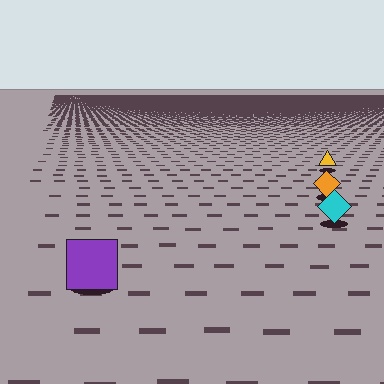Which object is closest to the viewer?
The purple square is closest. The texture marks near it are larger and more spread out.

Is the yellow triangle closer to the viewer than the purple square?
No. The purple square is closer — you can tell from the texture gradient: the ground texture is coarser near it.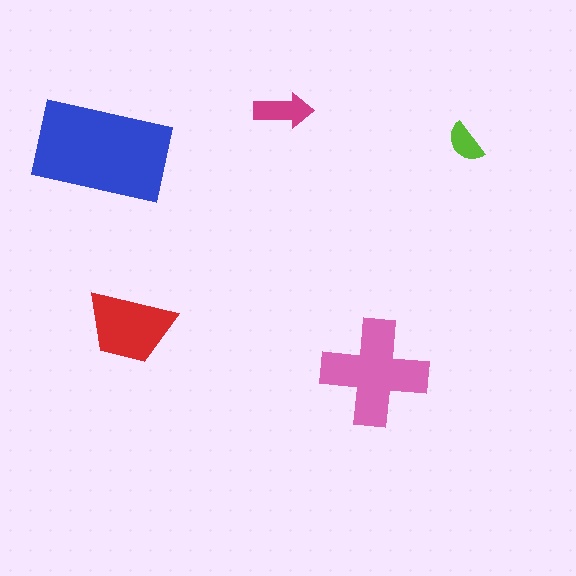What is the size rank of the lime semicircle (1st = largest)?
5th.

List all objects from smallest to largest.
The lime semicircle, the magenta arrow, the red trapezoid, the pink cross, the blue rectangle.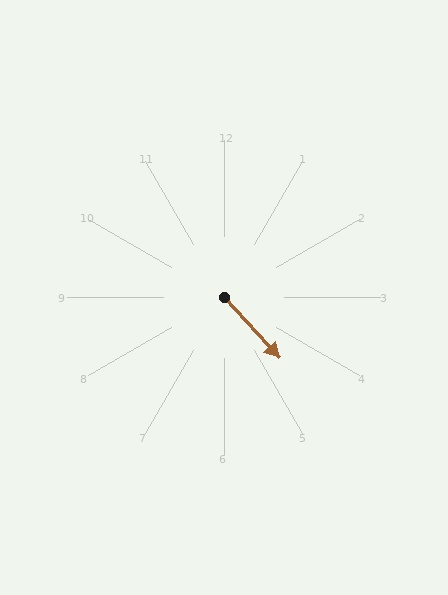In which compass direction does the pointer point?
Southeast.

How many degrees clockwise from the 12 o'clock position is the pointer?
Approximately 137 degrees.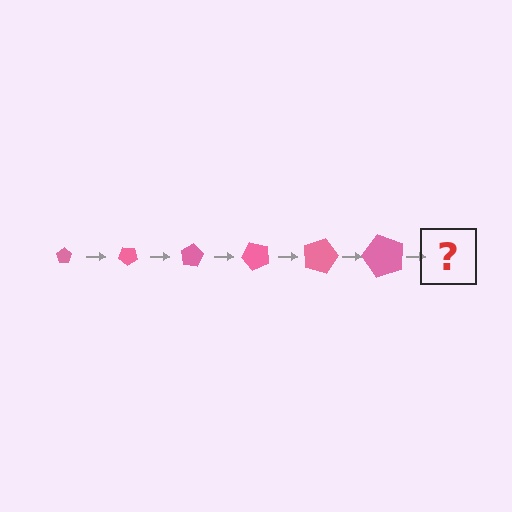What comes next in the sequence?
The next element should be a pentagon, larger than the previous one and rotated 240 degrees from the start.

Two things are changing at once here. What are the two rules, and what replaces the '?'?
The two rules are that the pentagon grows larger each step and it rotates 40 degrees each step. The '?' should be a pentagon, larger than the previous one and rotated 240 degrees from the start.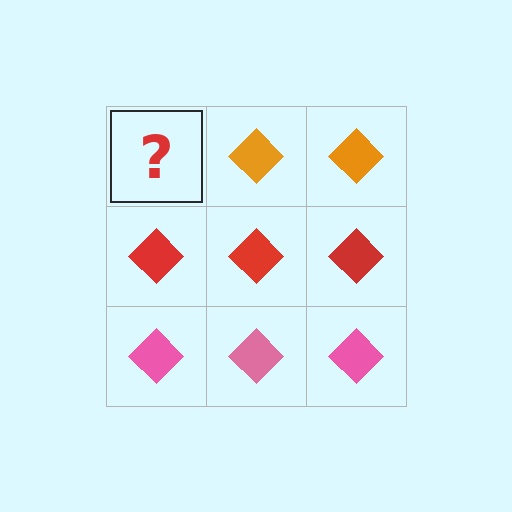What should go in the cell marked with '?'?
The missing cell should contain an orange diamond.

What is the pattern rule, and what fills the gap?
The rule is that each row has a consistent color. The gap should be filled with an orange diamond.